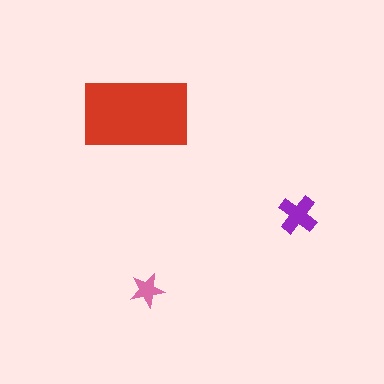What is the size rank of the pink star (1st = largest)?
3rd.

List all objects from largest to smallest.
The red rectangle, the purple cross, the pink star.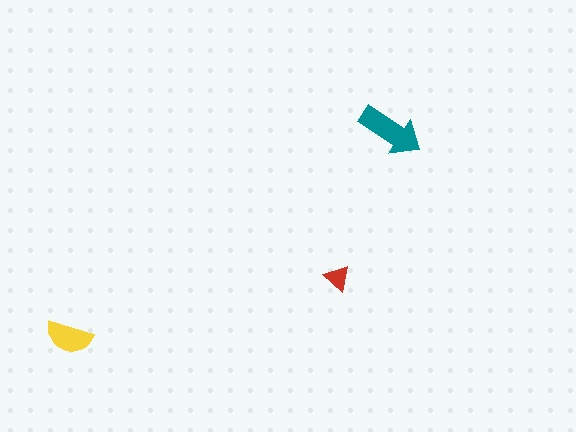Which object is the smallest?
The red triangle.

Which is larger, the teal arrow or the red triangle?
The teal arrow.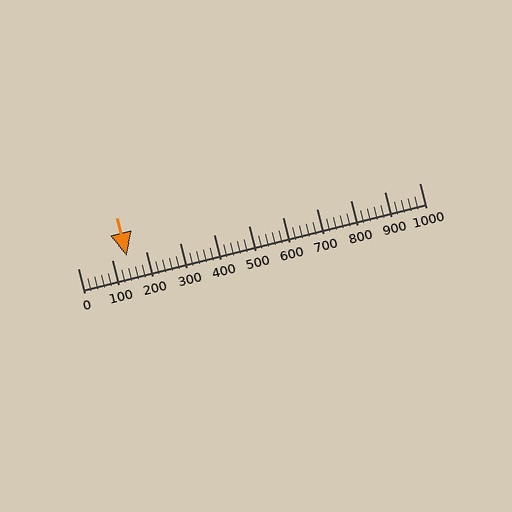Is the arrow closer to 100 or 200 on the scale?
The arrow is closer to 100.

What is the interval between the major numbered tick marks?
The major tick marks are spaced 100 units apart.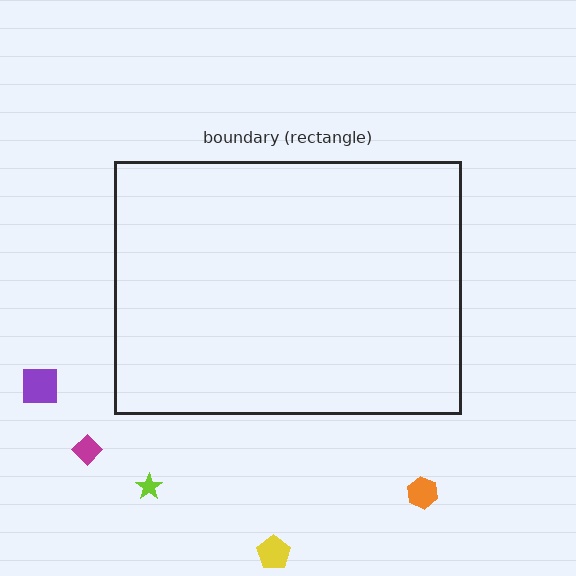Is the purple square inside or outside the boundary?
Outside.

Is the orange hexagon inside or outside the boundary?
Outside.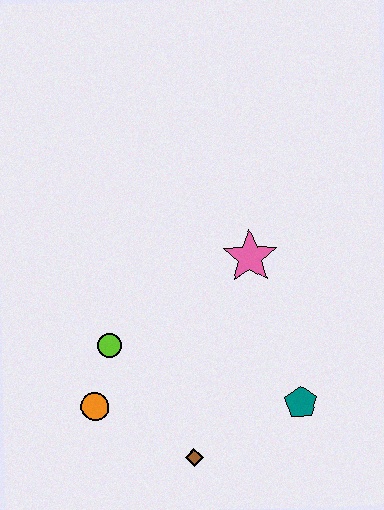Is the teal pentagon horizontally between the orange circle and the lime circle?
No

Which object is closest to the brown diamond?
The orange circle is closest to the brown diamond.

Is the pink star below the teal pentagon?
No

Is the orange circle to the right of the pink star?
No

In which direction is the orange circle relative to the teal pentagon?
The orange circle is to the left of the teal pentagon.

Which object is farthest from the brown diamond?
The pink star is farthest from the brown diamond.